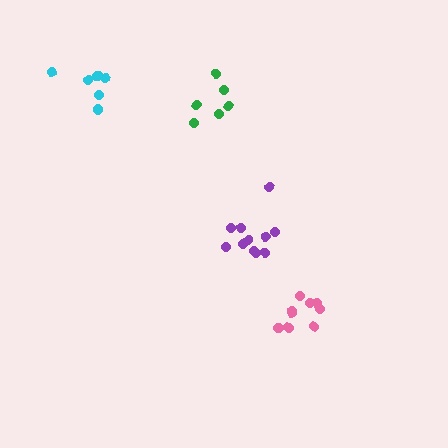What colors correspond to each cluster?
The clusters are colored: pink, green, cyan, purple.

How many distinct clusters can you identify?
There are 4 distinct clusters.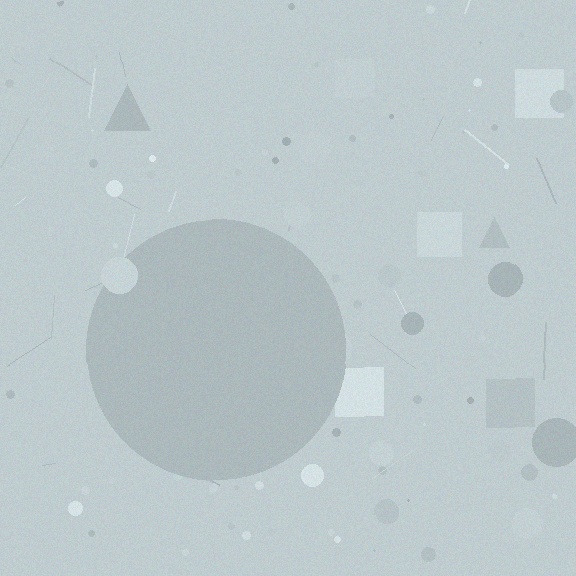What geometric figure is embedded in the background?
A circle is embedded in the background.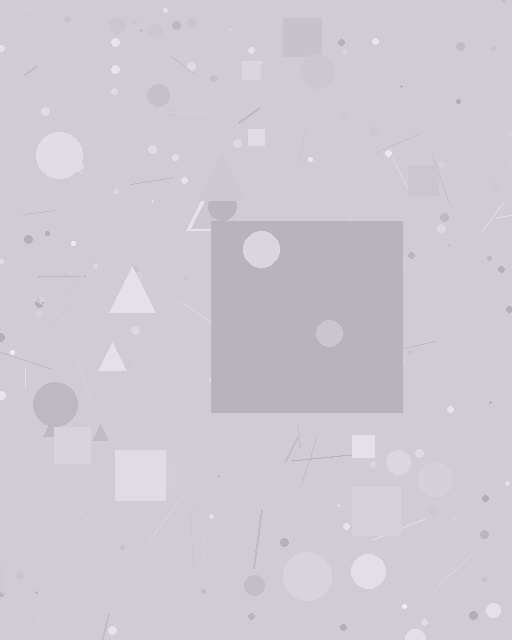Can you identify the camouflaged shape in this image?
The camouflaged shape is a square.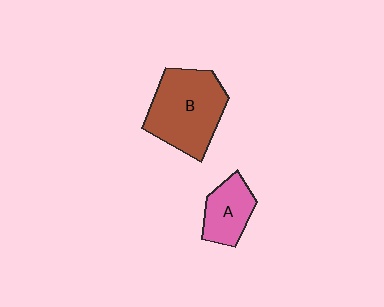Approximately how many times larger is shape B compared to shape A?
Approximately 1.9 times.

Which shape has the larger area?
Shape B (brown).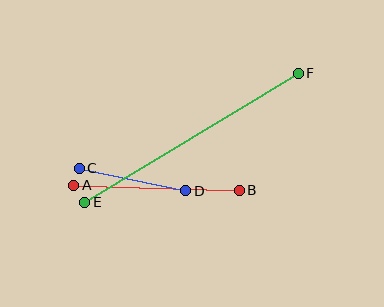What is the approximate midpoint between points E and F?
The midpoint is at approximately (191, 138) pixels.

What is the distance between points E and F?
The distance is approximately 250 pixels.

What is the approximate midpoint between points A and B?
The midpoint is at approximately (156, 188) pixels.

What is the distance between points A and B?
The distance is approximately 166 pixels.